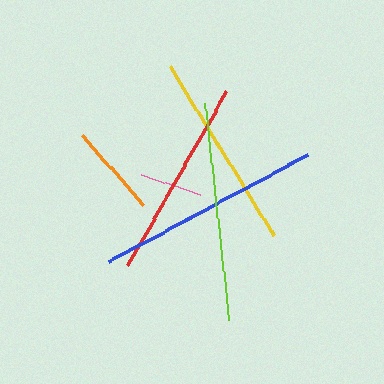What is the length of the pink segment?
The pink segment is approximately 63 pixels long.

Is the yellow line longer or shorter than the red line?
The red line is longer than the yellow line.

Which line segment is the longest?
The blue line is the longest at approximately 225 pixels.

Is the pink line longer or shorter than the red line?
The red line is longer than the pink line.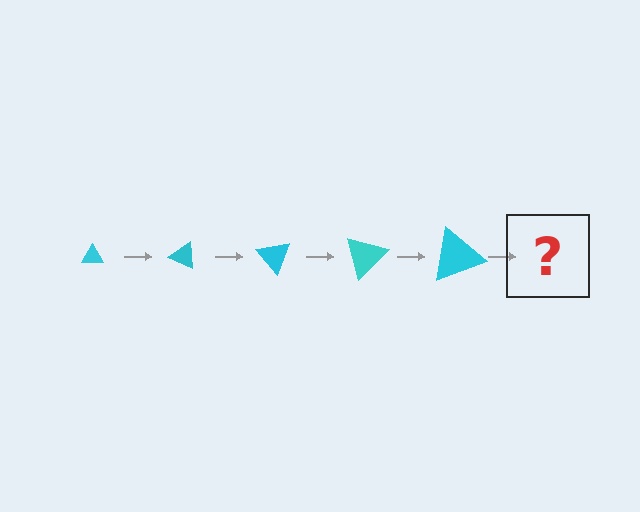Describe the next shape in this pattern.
It should be a triangle, larger than the previous one and rotated 125 degrees from the start.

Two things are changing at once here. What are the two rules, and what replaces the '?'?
The two rules are that the triangle grows larger each step and it rotates 25 degrees each step. The '?' should be a triangle, larger than the previous one and rotated 125 degrees from the start.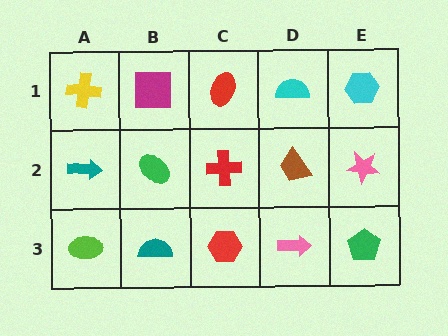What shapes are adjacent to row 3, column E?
A pink star (row 2, column E), a pink arrow (row 3, column D).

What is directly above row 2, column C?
A red ellipse.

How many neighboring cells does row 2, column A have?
3.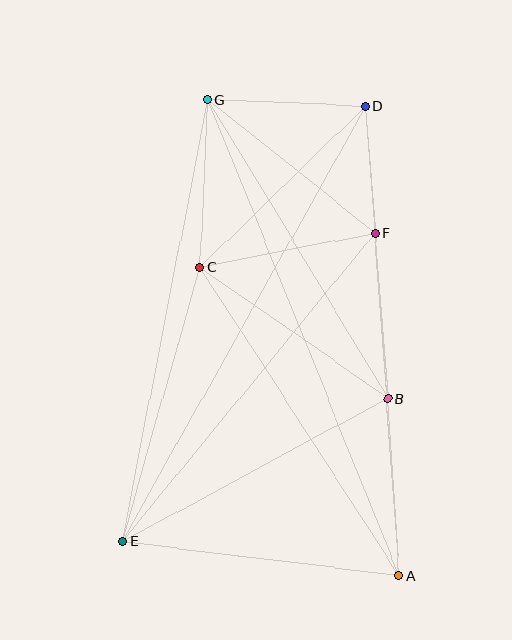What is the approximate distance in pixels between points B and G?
The distance between B and G is approximately 349 pixels.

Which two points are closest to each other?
Points D and F are closest to each other.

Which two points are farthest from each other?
Points A and G are farthest from each other.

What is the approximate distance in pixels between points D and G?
The distance between D and G is approximately 158 pixels.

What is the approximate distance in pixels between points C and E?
The distance between C and E is approximately 285 pixels.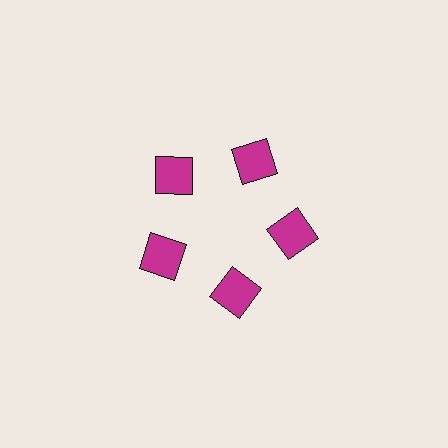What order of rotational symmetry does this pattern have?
This pattern has 5-fold rotational symmetry.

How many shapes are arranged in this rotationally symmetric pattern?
There are 5 shapes, arranged in 5 groups of 1.